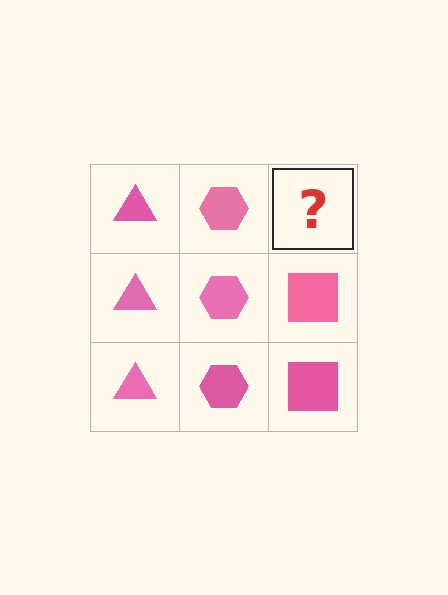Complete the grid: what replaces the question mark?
The question mark should be replaced with a pink square.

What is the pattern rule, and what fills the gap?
The rule is that each column has a consistent shape. The gap should be filled with a pink square.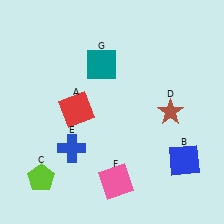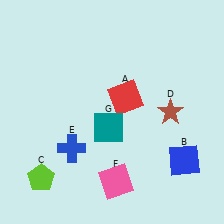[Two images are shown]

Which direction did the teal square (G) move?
The teal square (G) moved down.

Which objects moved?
The objects that moved are: the red square (A), the teal square (G).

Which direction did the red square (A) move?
The red square (A) moved right.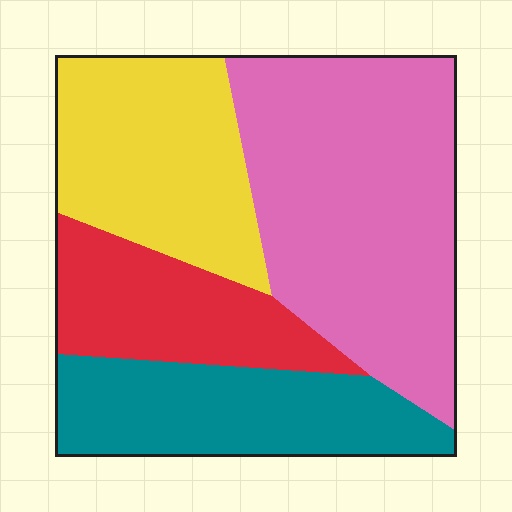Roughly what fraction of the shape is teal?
Teal takes up about one fifth (1/5) of the shape.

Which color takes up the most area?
Pink, at roughly 40%.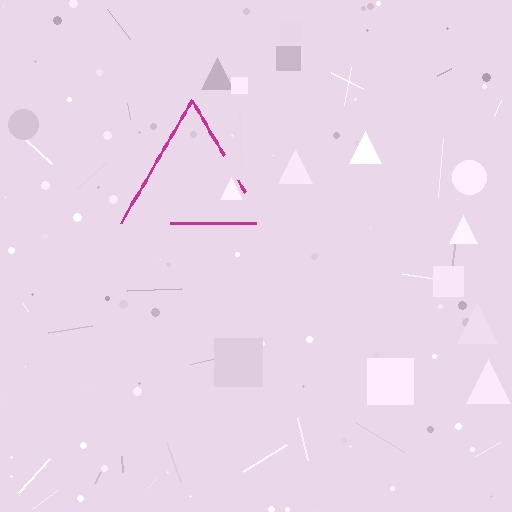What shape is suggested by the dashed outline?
The dashed outline suggests a triangle.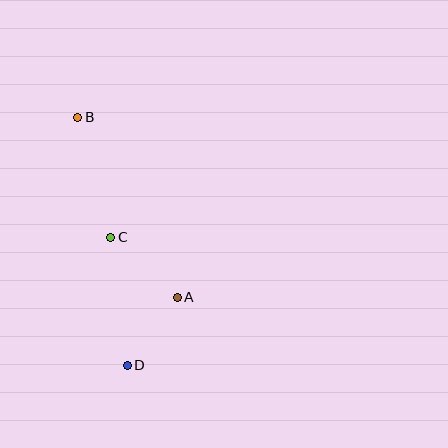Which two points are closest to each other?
Points A and D are closest to each other.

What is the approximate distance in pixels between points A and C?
The distance between A and C is approximately 90 pixels.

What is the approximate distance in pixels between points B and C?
The distance between B and C is approximately 125 pixels.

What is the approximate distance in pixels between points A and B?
The distance between A and B is approximately 206 pixels.